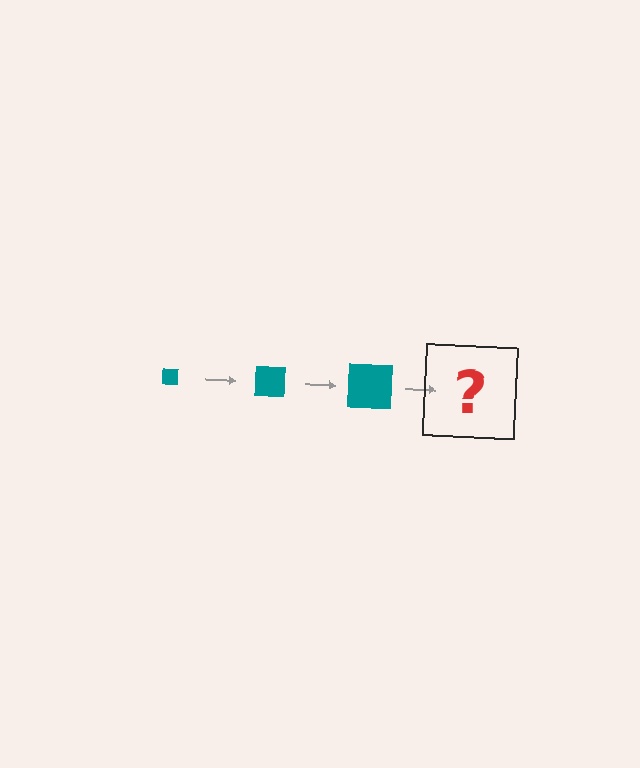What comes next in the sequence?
The next element should be a teal square, larger than the previous one.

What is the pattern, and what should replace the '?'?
The pattern is that the square gets progressively larger each step. The '?' should be a teal square, larger than the previous one.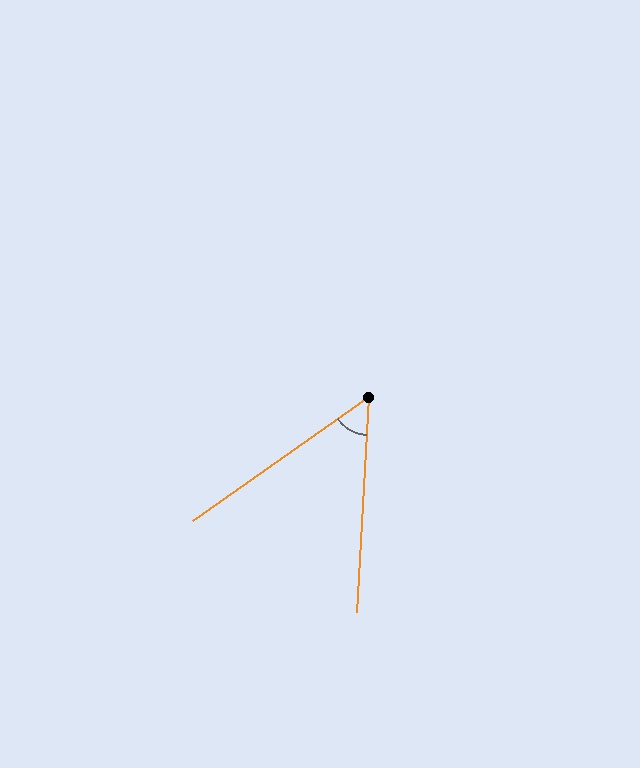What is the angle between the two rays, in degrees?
Approximately 52 degrees.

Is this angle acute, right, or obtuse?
It is acute.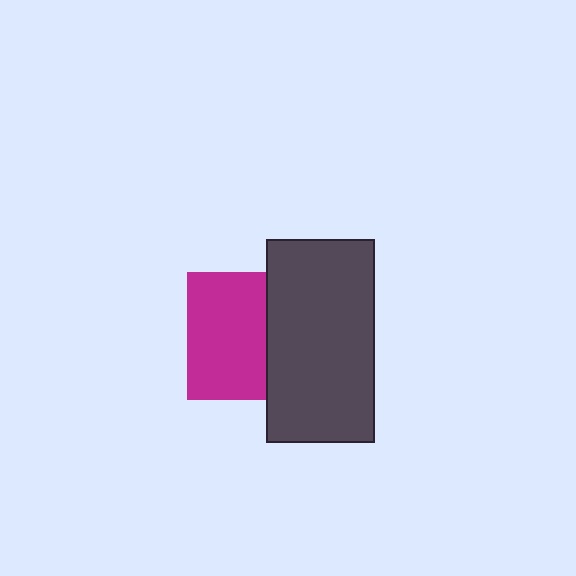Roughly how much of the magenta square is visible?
About half of it is visible (roughly 61%).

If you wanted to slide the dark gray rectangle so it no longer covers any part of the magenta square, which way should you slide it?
Slide it right — that is the most direct way to separate the two shapes.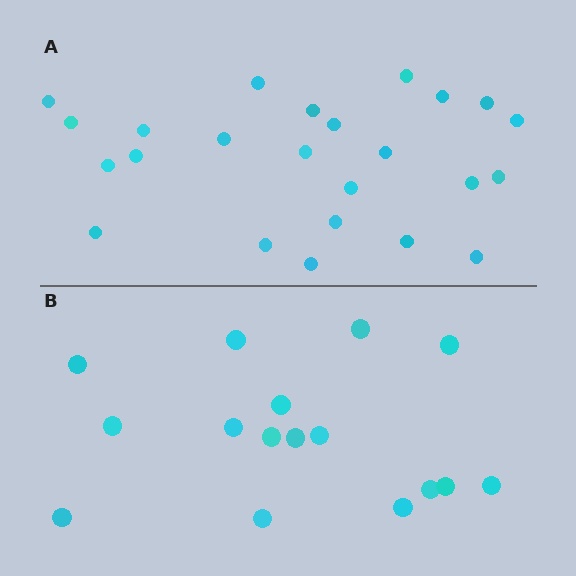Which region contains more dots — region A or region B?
Region A (the top region) has more dots.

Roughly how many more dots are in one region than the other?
Region A has roughly 8 or so more dots than region B.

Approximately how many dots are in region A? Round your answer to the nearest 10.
About 20 dots. (The exact count is 24, which rounds to 20.)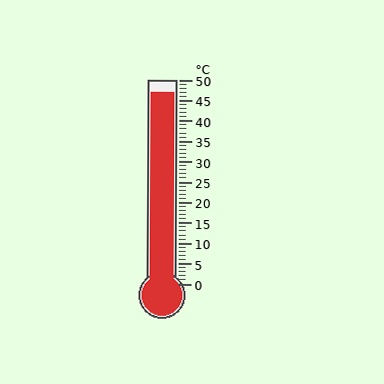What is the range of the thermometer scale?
The thermometer scale ranges from 0°C to 50°C.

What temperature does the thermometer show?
The thermometer shows approximately 47°C.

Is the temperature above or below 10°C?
The temperature is above 10°C.